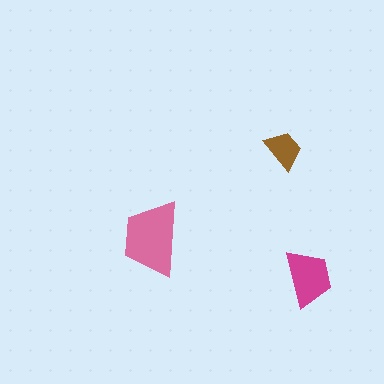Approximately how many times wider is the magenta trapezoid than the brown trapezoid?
About 1.5 times wider.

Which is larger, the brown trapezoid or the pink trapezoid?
The pink one.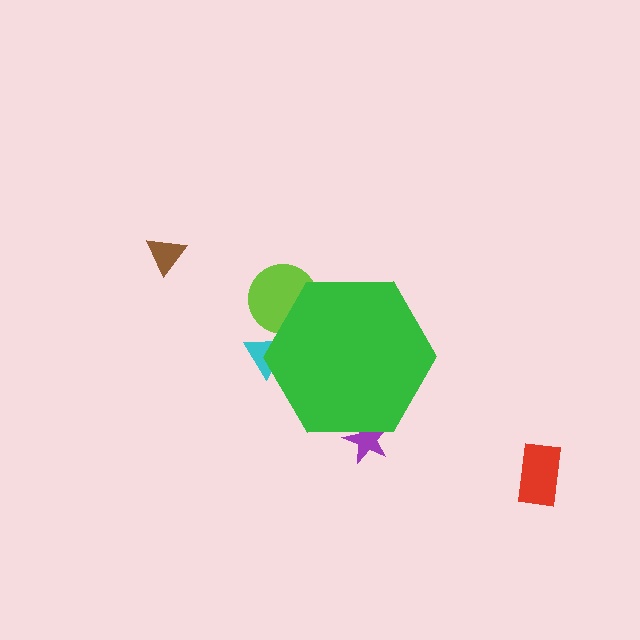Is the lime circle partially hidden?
Yes, the lime circle is partially hidden behind the green hexagon.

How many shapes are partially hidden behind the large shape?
3 shapes are partially hidden.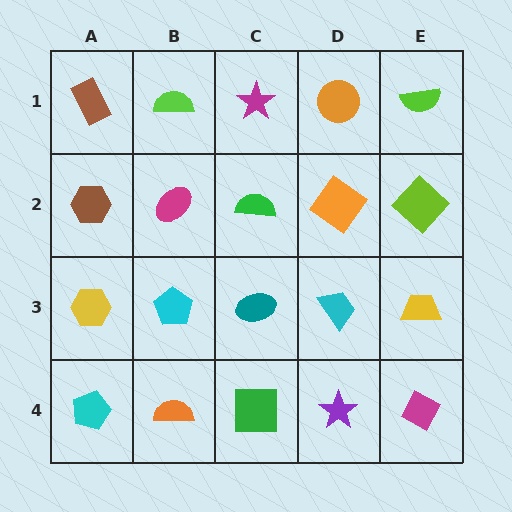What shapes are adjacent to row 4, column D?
A cyan trapezoid (row 3, column D), a green square (row 4, column C), a magenta diamond (row 4, column E).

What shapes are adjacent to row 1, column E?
A lime diamond (row 2, column E), an orange circle (row 1, column D).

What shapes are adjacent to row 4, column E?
A yellow trapezoid (row 3, column E), a purple star (row 4, column D).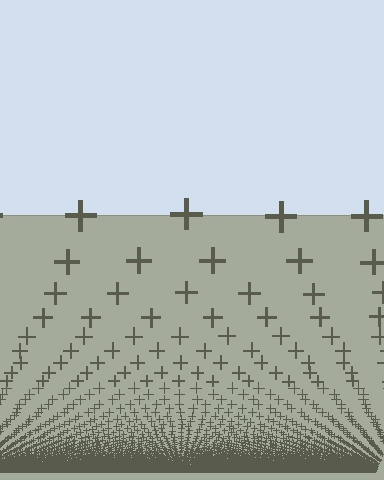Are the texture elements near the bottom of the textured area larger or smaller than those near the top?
Smaller. The gradient is inverted — elements near the bottom are smaller and denser.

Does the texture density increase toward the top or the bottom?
Density increases toward the bottom.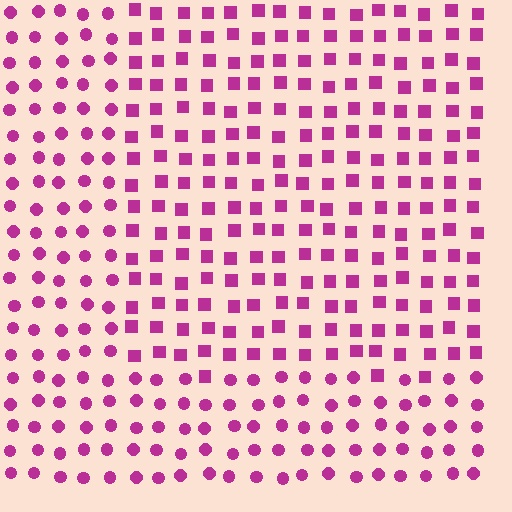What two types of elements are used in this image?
The image uses squares inside the rectangle region and circles outside it.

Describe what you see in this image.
The image is filled with small magenta elements arranged in a uniform grid. A rectangle-shaped region contains squares, while the surrounding area contains circles. The boundary is defined purely by the change in element shape.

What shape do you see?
I see a rectangle.